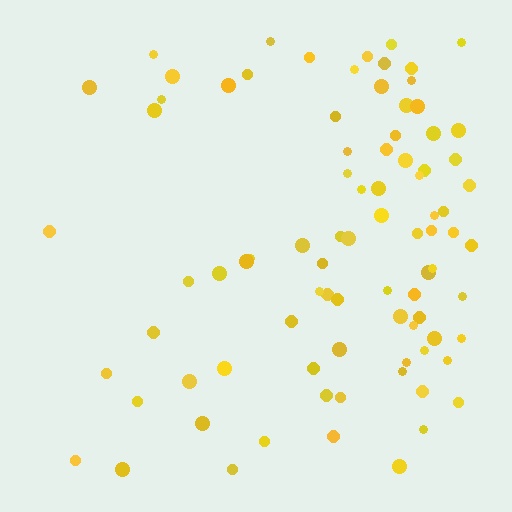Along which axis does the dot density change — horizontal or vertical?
Horizontal.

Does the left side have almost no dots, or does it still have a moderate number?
Still a moderate number, just noticeably fewer than the right.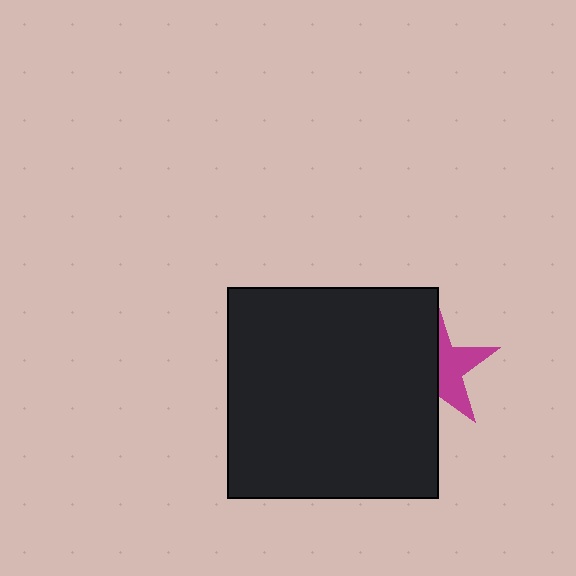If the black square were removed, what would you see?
You would see the complete magenta star.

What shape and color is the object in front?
The object in front is a black square.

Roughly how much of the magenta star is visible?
A small part of it is visible (roughly 44%).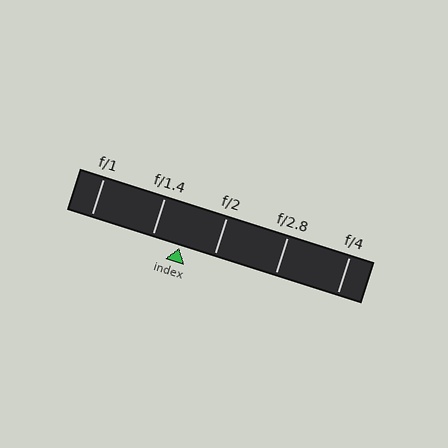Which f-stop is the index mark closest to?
The index mark is closest to f/1.4.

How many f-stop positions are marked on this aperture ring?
There are 5 f-stop positions marked.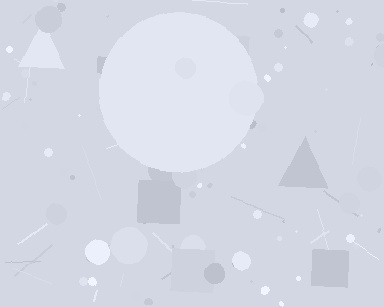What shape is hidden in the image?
A circle is hidden in the image.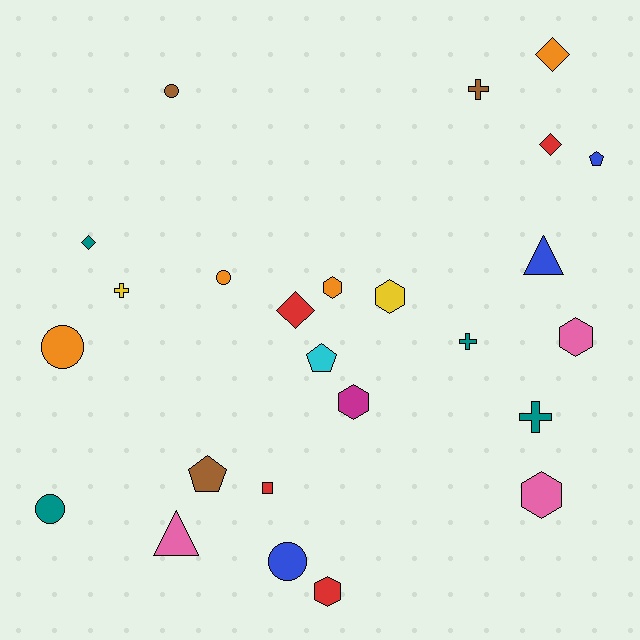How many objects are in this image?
There are 25 objects.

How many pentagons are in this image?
There are 3 pentagons.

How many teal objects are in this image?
There are 4 teal objects.